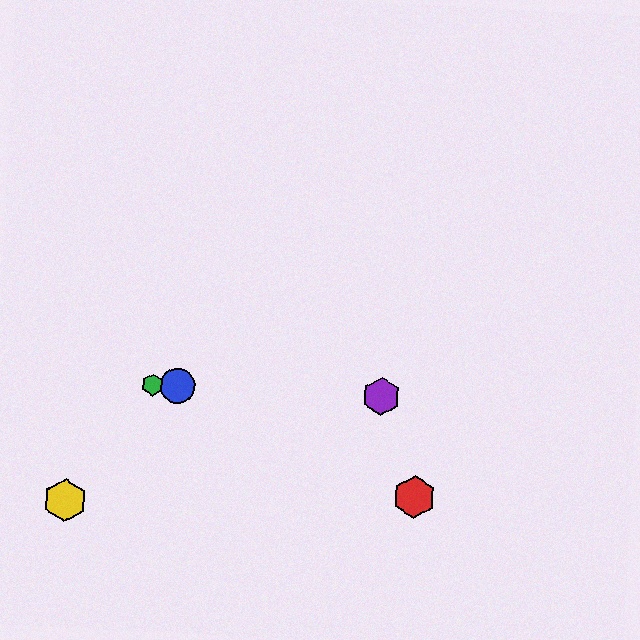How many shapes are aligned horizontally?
3 shapes (the blue circle, the green hexagon, the purple hexagon) are aligned horizontally.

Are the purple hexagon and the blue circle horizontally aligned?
Yes, both are at y≈397.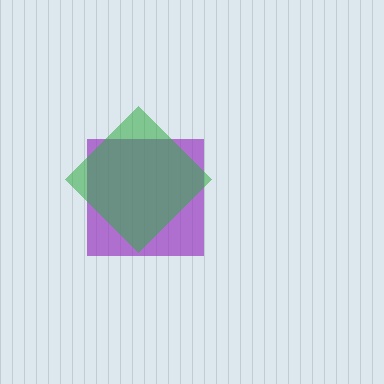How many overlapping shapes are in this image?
There are 2 overlapping shapes in the image.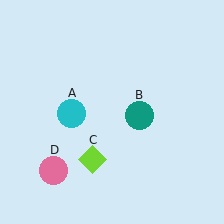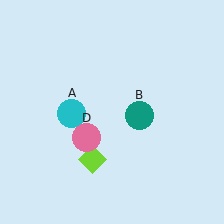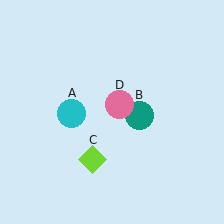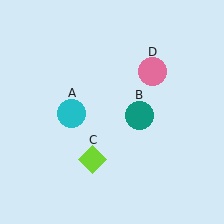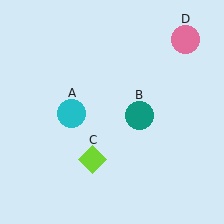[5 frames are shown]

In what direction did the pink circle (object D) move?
The pink circle (object D) moved up and to the right.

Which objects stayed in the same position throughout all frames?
Cyan circle (object A) and teal circle (object B) and lime diamond (object C) remained stationary.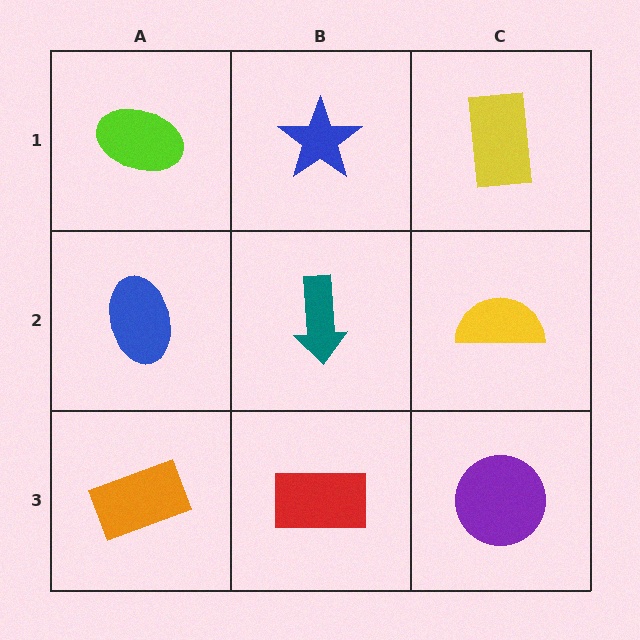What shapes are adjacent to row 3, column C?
A yellow semicircle (row 2, column C), a red rectangle (row 3, column B).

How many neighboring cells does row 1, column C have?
2.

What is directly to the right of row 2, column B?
A yellow semicircle.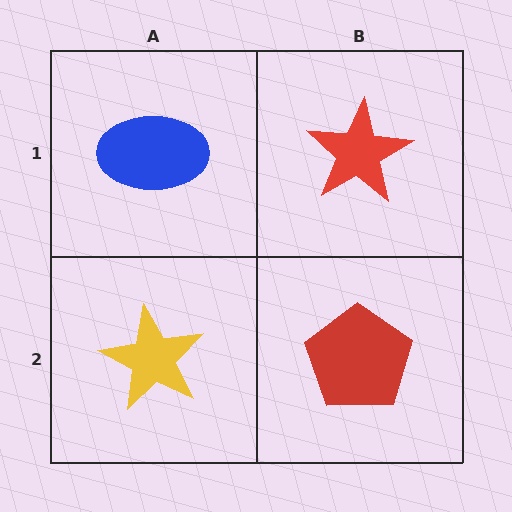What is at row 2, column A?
A yellow star.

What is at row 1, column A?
A blue ellipse.